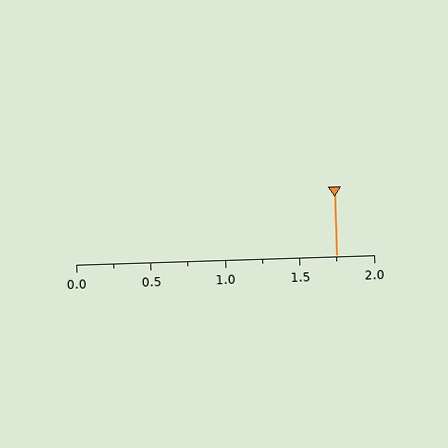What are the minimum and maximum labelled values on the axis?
The axis runs from 0.0 to 2.0.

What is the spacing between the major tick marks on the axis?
The major ticks are spaced 0.5 apart.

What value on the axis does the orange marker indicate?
The marker indicates approximately 1.75.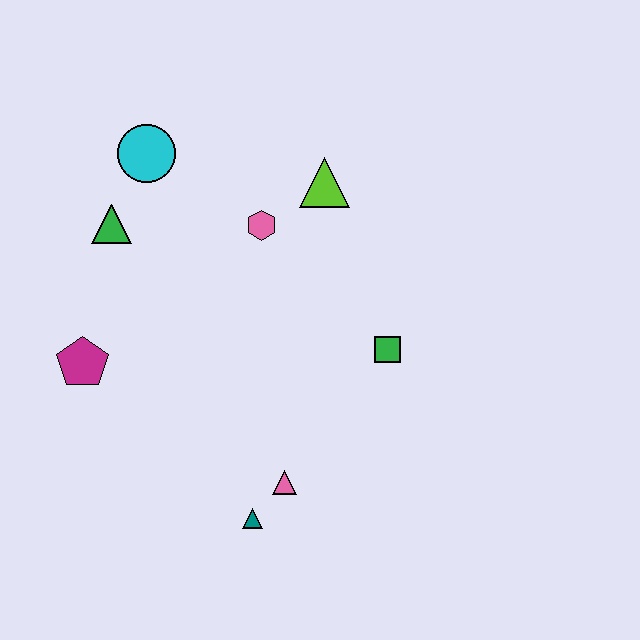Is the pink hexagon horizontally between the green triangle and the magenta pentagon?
No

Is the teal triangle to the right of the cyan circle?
Yes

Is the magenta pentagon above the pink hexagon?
No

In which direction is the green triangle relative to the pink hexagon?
The green triangle is to the left of the pink hexagon.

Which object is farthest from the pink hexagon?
The teal triangle is farthest from the pink hexagon.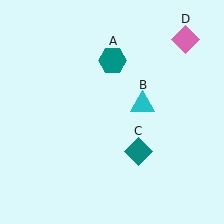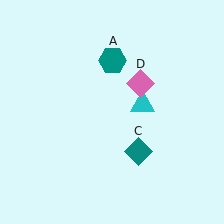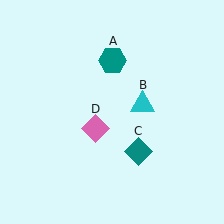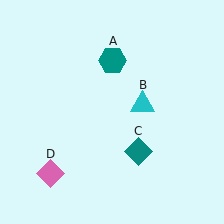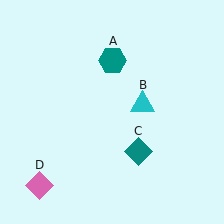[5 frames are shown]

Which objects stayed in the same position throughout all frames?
Teal hexagon (object A) and cyan triangle (object B) and teal diamond (object C) remained stationary.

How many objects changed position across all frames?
1 object changed position: pink diamond (object D).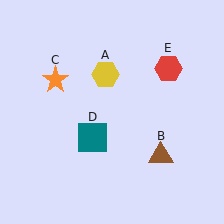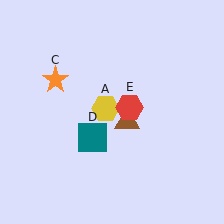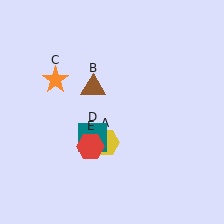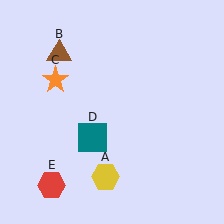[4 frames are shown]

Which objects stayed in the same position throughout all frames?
Orange star (object C) and teal square (object D) remained stationary.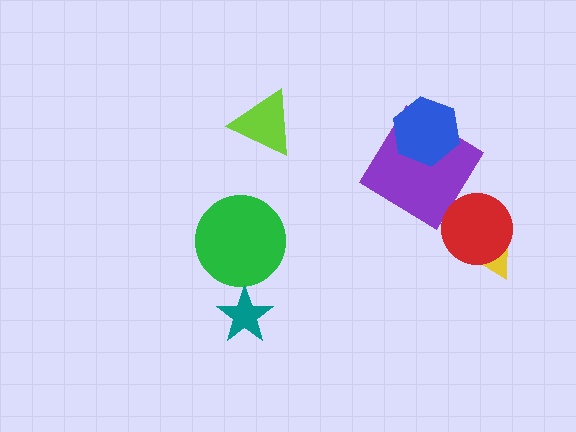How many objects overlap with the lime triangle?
0 objects overlap with the lime triangle.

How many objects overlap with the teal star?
0 objects overlap with the teal star.